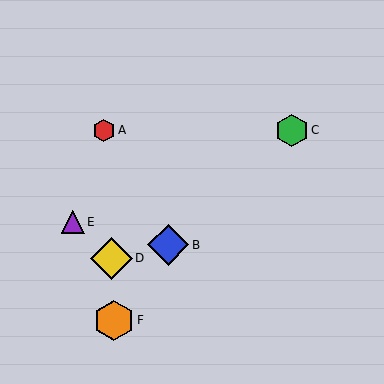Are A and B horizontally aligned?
No, A is at y≈130 and B is at y≈245.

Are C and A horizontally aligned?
Yes, both are at y≈130.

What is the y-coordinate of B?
Object B is at y≈245.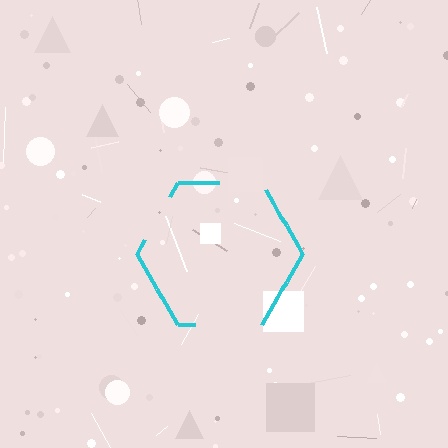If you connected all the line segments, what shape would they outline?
They would outline a hexagon.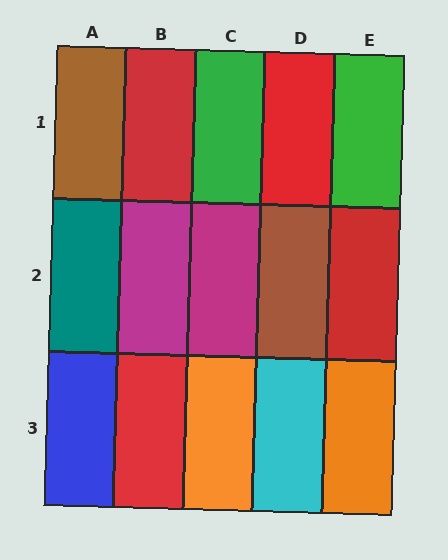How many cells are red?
4 cells are red.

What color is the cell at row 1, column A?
Brown.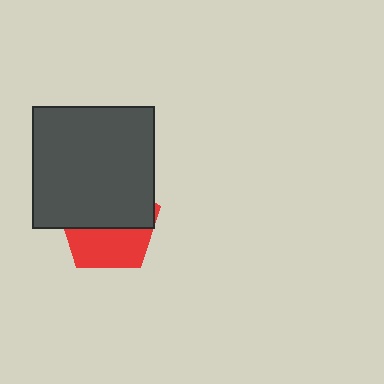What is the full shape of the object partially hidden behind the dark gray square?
The partially hidden object is a red pentagon.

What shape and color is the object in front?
The object in front is a dark gray square.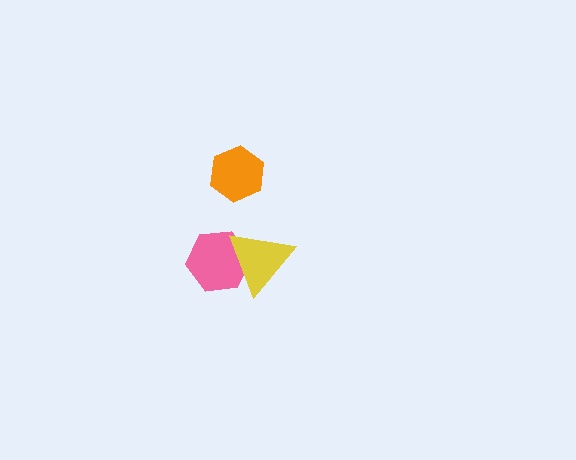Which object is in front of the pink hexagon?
The yellow triangle is in front of the pink hexagon.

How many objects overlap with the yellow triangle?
1 object overlaps with the yellow triangle.